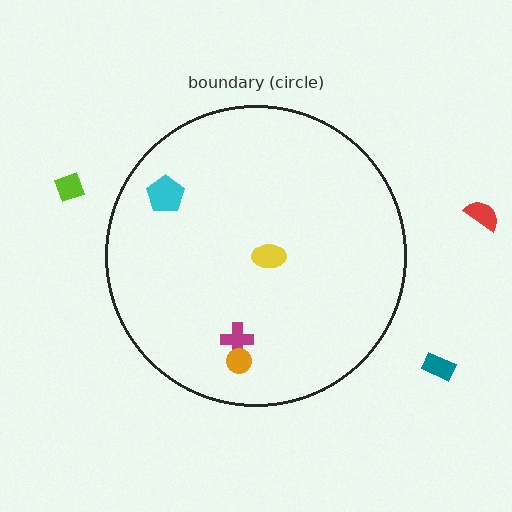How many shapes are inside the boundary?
4 inside, 3 outside.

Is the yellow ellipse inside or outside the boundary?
Inside.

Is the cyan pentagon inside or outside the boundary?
Inside.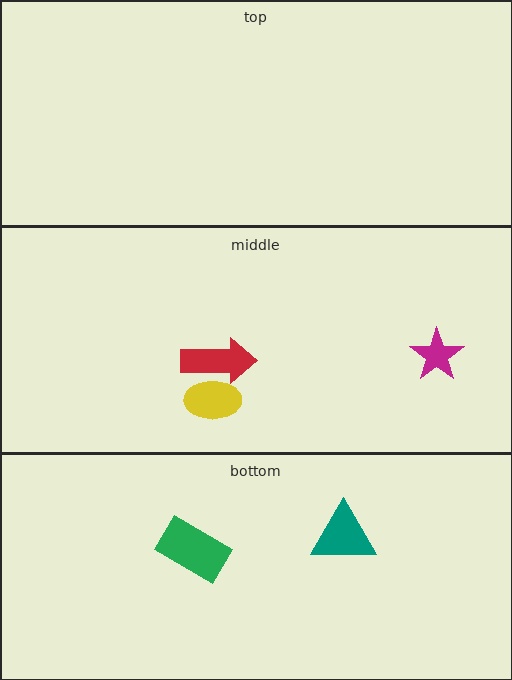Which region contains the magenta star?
The middle region.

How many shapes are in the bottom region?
2.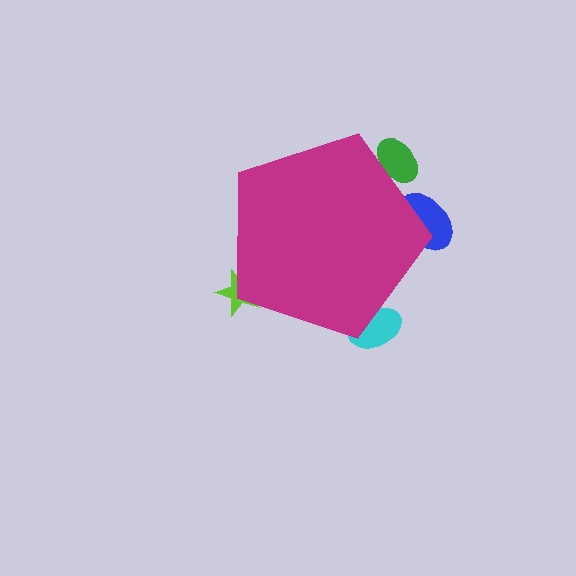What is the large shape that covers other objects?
A magenta pentagon.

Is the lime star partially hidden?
Yes, the lime star is partially hidden behind the magenta pentagon.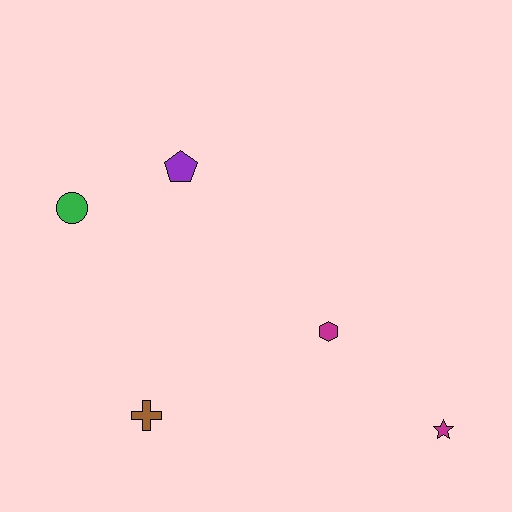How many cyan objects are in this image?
There are no cyan objects.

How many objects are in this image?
There are 5 objects.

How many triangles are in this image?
There are no triangles.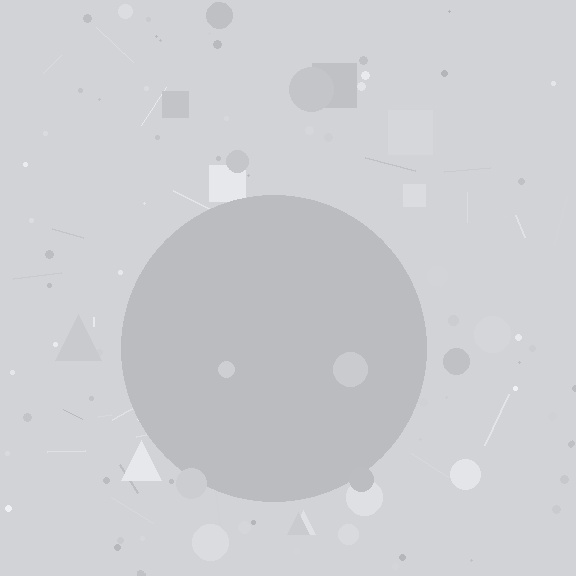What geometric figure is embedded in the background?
A circle is embedded in the background.